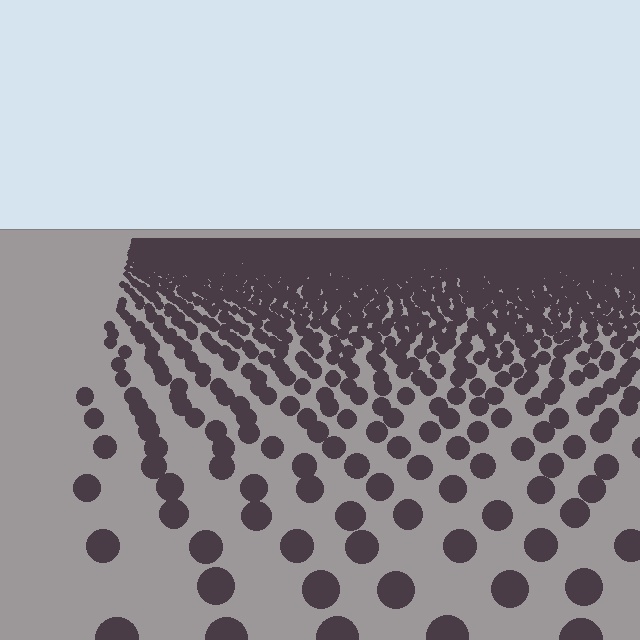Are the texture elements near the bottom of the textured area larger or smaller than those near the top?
Larger. Near the bottom, elements are closer to the viewer and appear at a bigger on-screen size.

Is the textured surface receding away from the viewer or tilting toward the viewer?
The surface is receding away from the viewer. Texture elements get smaller and denser toward the top.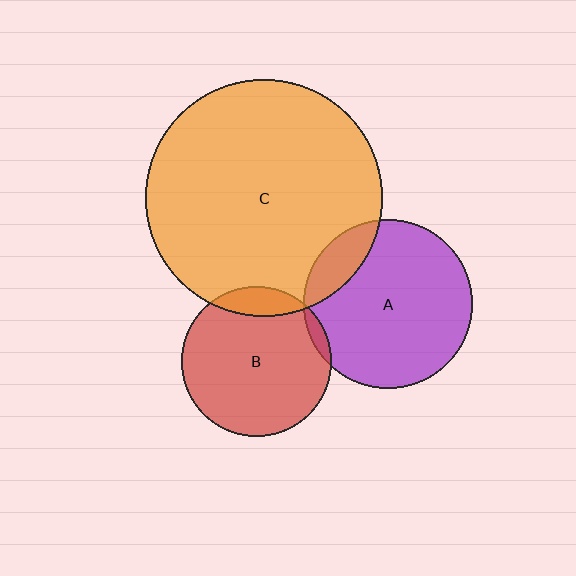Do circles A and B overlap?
Yes.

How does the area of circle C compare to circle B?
Approximately 2.5 times.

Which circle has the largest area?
Circle C (orange).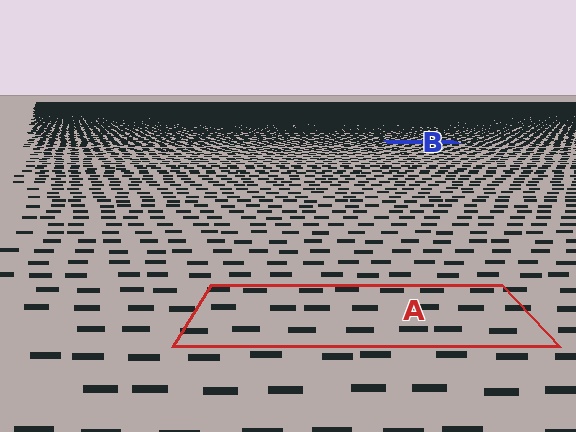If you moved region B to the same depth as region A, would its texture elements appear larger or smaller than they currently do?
They would appear larger. At a closer depth, the same texture elements are projected at a bigger on-screen size.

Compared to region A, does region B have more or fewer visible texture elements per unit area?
Region B has more texture elements per unit area — they are packed more densely because it is farther away.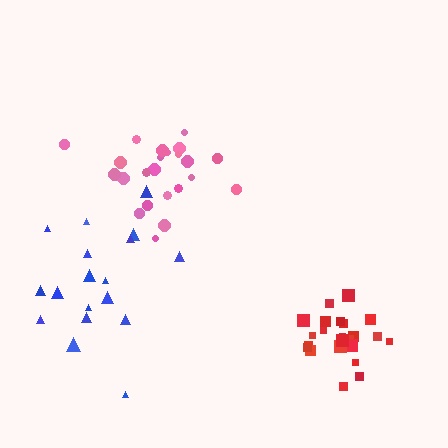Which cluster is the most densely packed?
Red.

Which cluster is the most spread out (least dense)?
Blue.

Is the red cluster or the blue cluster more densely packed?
Red.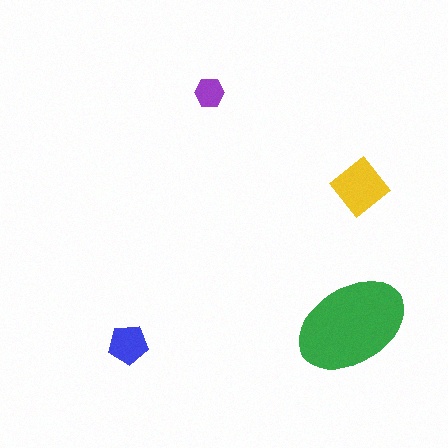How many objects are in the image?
There are 4 objects in the image.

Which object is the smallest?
The purple hexagon.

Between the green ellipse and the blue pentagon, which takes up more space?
The green ellipse.